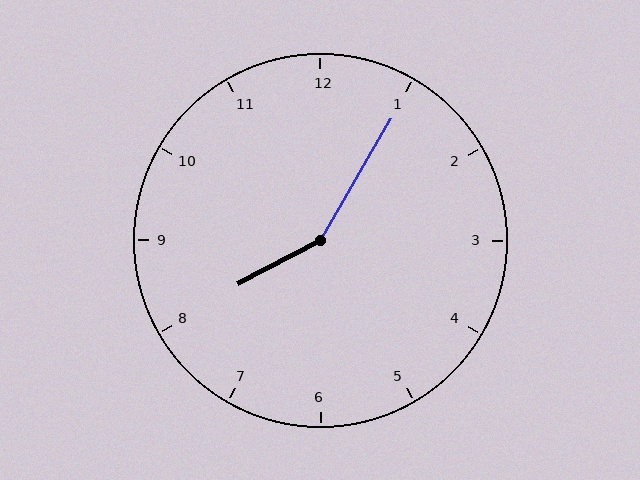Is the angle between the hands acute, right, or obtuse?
It is obtuse.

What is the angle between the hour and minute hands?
Approximately 148 degrees.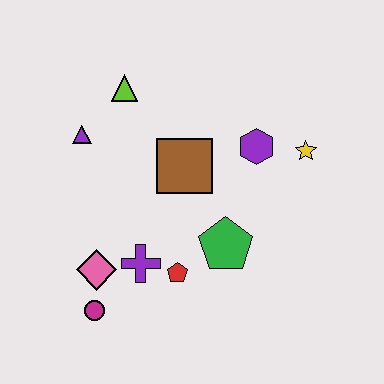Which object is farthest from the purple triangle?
The yellow star is farthest from the purple triangle.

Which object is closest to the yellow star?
The purple hexagon is closest to the yellow star.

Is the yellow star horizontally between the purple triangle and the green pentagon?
No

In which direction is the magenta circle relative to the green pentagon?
The magenta circle is to the left of the green pentagon.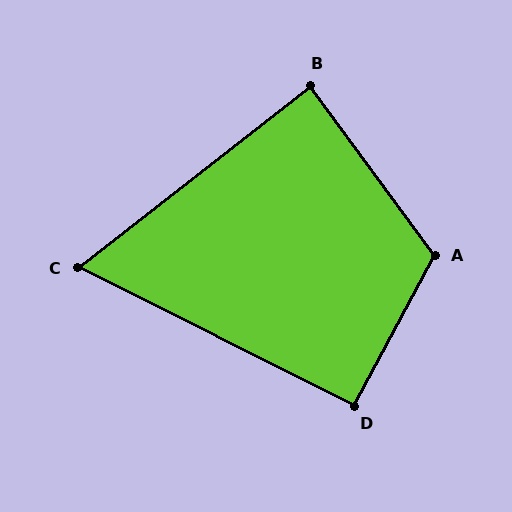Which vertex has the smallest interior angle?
C, at approximately 65 degrees.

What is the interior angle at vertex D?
Approximately 92 degrees (approximately right).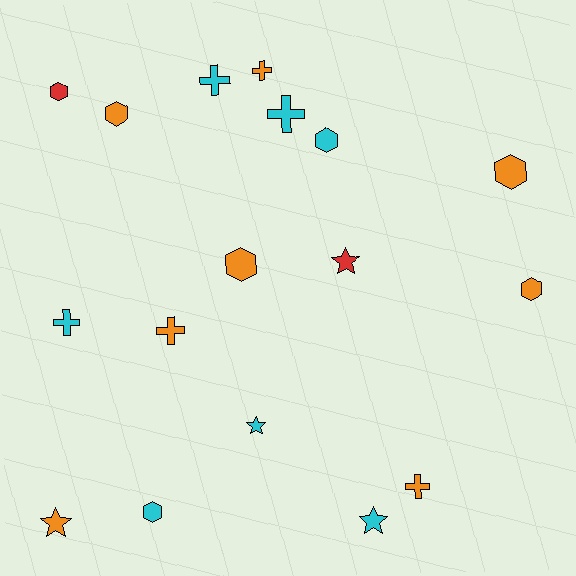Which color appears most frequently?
Orange, with 8 objects.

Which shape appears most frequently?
Hexagon, with 7 objects.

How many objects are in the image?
There are 17 objects.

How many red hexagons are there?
There is 1 red hexagon.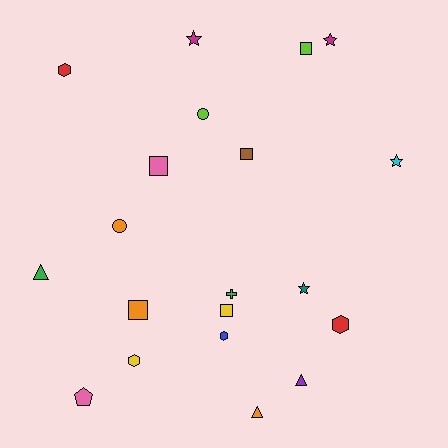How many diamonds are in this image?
There are no diamonds.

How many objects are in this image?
There are 20 objects.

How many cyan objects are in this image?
There is 1 cyan object.